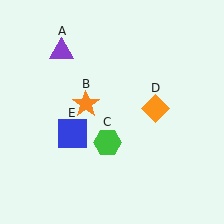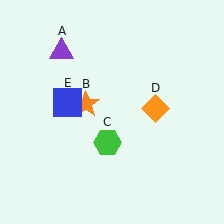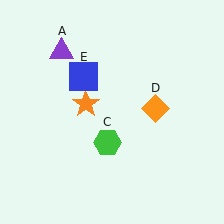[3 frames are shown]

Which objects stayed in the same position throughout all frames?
Purple triangle (object A) and orange star (object B) and green hexagon (object C) and orange diamond (object D) remained stationary.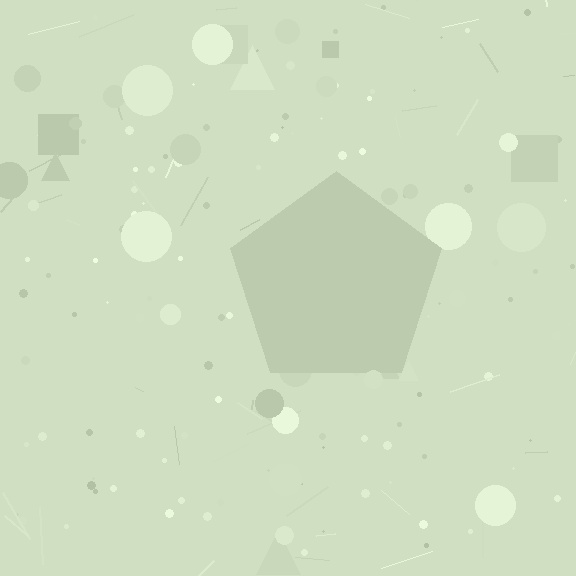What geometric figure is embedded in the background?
A pentagon is embedded in the background.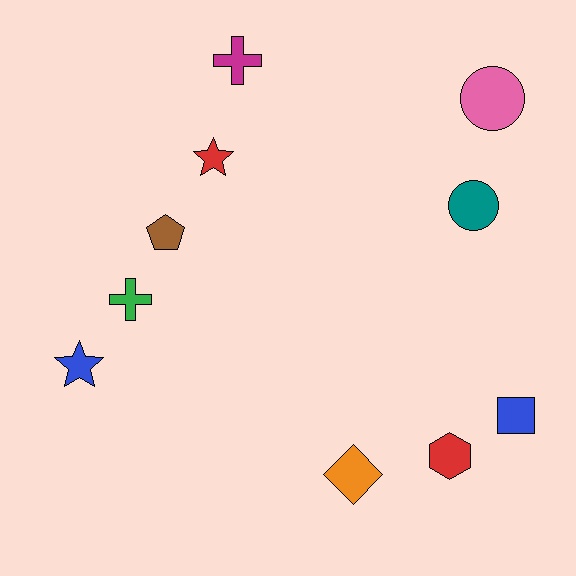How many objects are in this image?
There are 10 objects.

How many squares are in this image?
There is 1 square.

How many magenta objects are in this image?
There is 1 magenta object.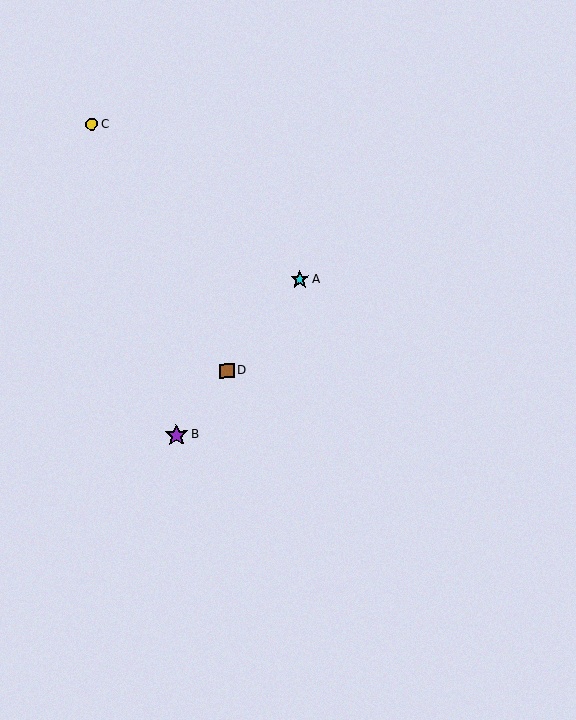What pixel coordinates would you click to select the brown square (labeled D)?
Click at (227, 371) to select the brown square D.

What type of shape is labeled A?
Shape A is a cyan star.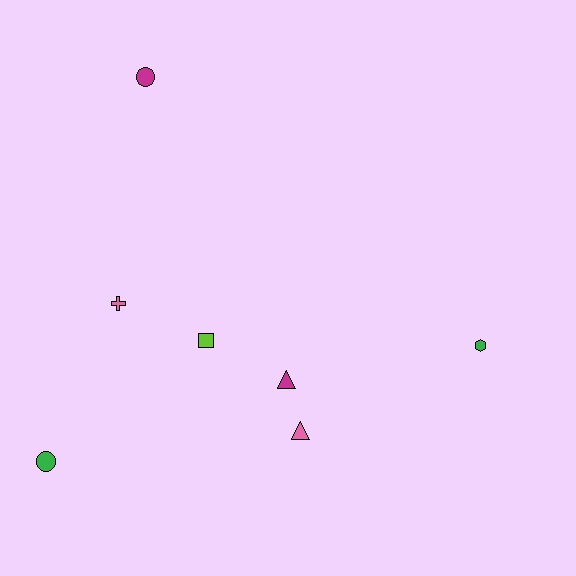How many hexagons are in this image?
There is 1 hexagon.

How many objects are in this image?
There are 7 objects.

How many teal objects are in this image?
There are no teal objects.